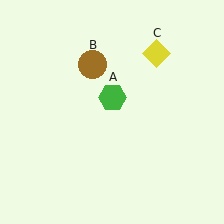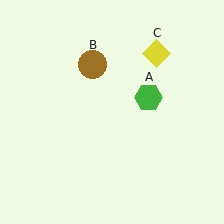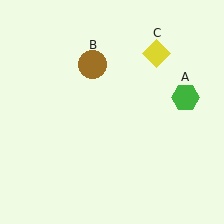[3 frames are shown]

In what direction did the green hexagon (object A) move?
The green hexagon (object A) moved right.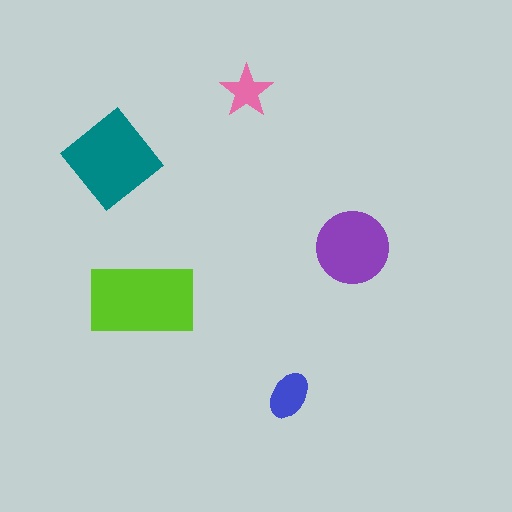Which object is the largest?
The lime rectangle.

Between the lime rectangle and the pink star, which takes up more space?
The lime rectangle.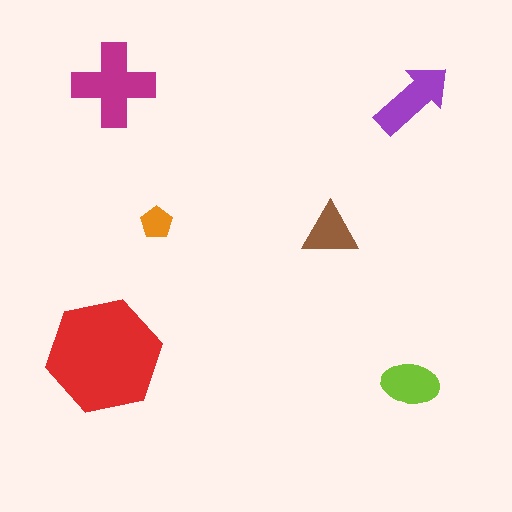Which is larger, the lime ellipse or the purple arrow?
The purple arrow.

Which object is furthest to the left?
The red hexagon is leftmost.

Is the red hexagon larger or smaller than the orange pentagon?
Larger.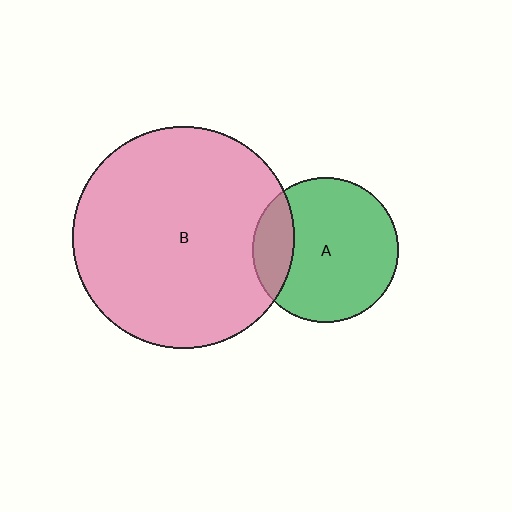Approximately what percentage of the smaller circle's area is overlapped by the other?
Approximately 20%.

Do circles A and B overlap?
Yes.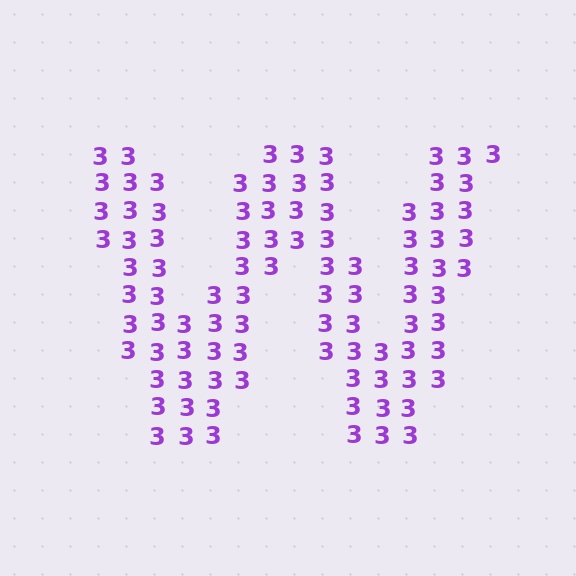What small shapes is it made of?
It is made of small digit 3's.